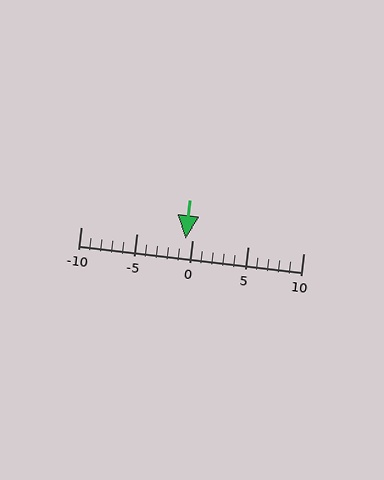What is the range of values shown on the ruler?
The ruler shows values from -10 to 10.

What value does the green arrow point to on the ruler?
The green arrow points to approximately -1.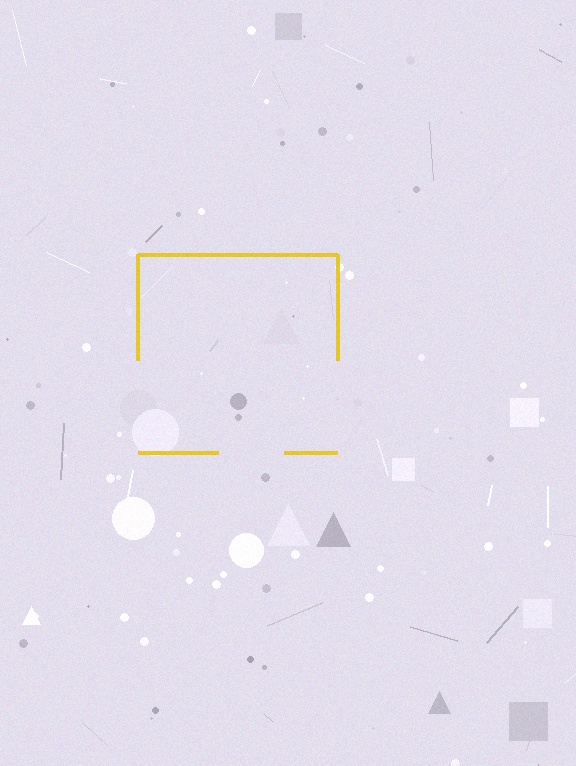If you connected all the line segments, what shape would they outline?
They would outline a square.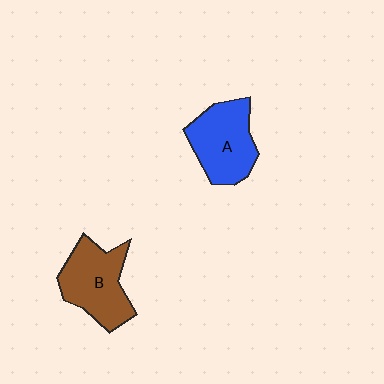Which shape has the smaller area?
Shape A (blue).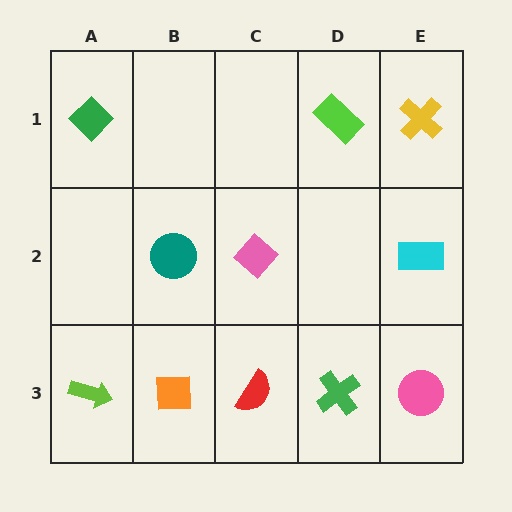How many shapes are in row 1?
3 shapes.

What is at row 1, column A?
A green diamond.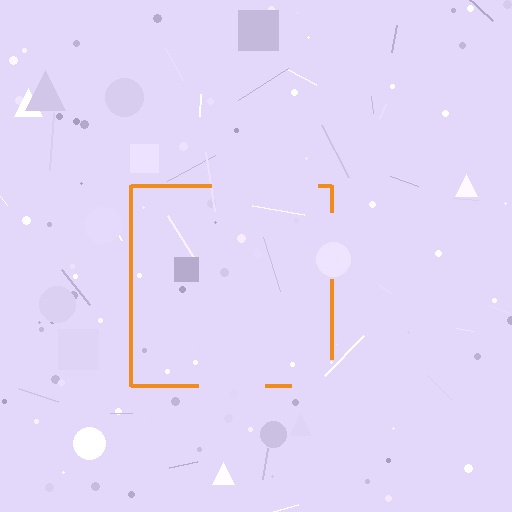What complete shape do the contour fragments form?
The contour fragments form a square.